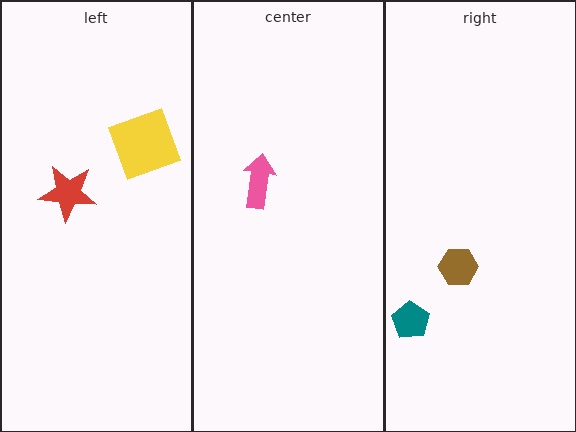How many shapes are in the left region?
2.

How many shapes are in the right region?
2.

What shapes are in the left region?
The red star, the yellow square.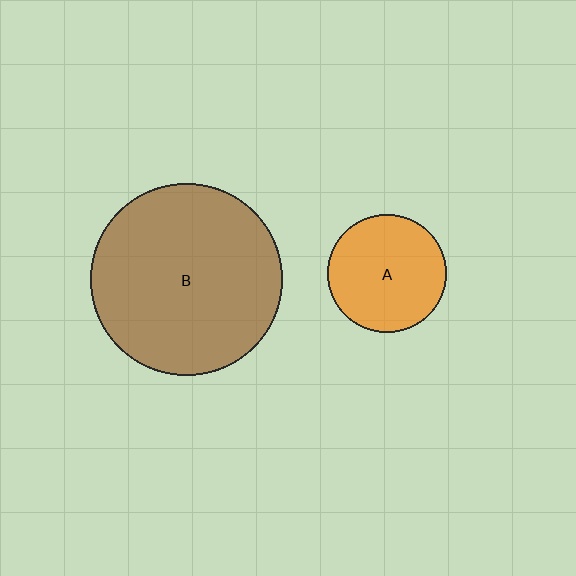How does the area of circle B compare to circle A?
Approximately 2.6 times.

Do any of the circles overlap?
No, none of the circles overlap.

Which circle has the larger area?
Circle B (brown).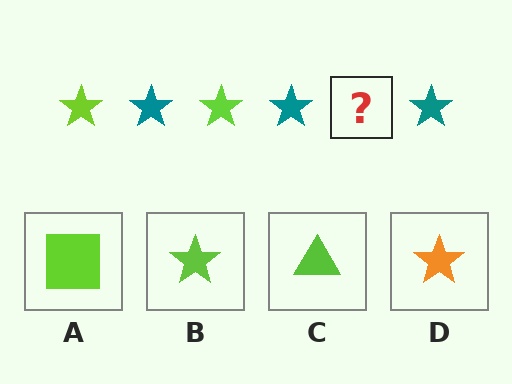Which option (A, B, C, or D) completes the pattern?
B.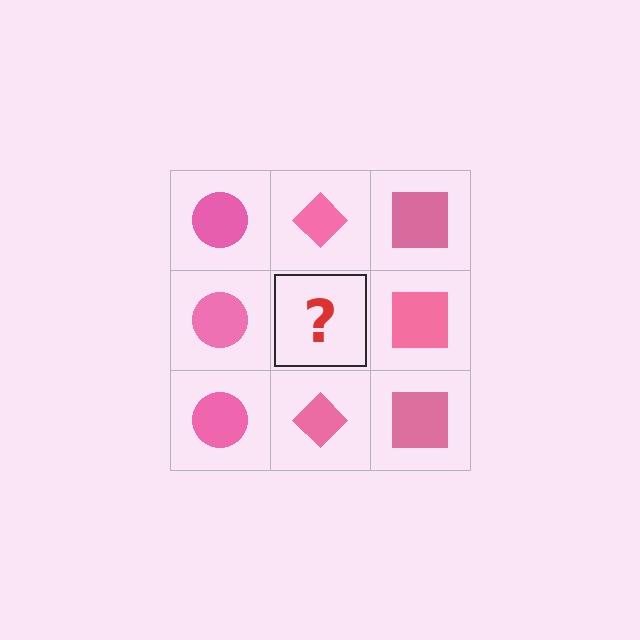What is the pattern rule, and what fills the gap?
The rule is that each column has a consistent shape. The gap should be filled with a pink diamond.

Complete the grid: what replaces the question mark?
The question mark should be replaced with a pink diamond.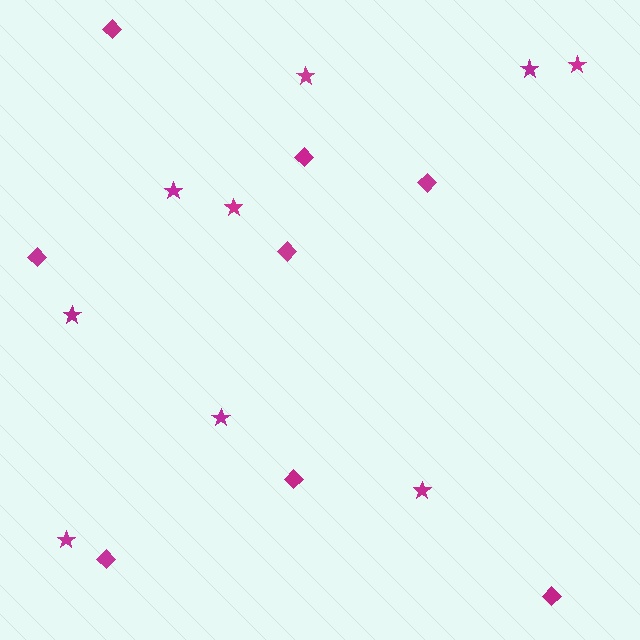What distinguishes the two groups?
There are 2 groups: one group of diamonds (8) and one group of stars (9).